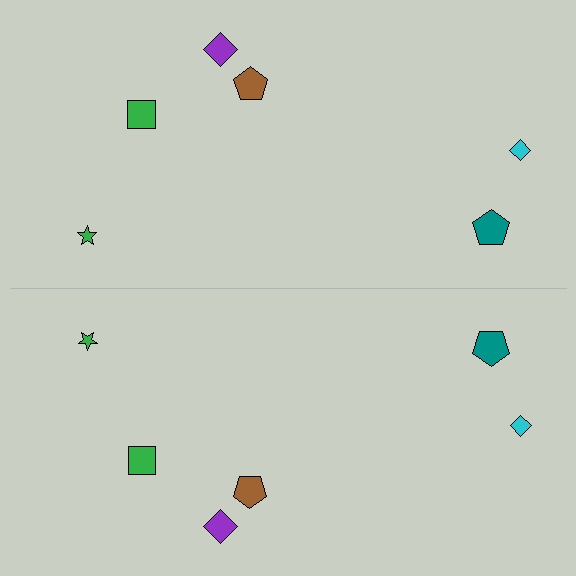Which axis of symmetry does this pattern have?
The pattern has a horizontal axis of symmetry running through the center of the image.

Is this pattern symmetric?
Yes, this pattern has bilateral (reflection) symmetry.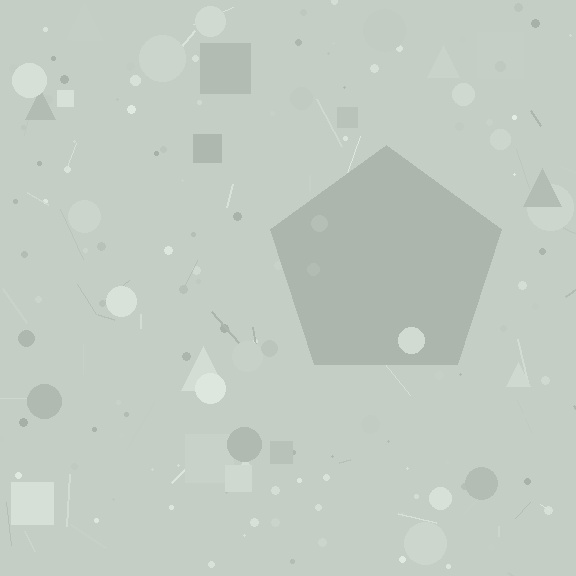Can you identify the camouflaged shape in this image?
The camouflaged shape is a pentagon.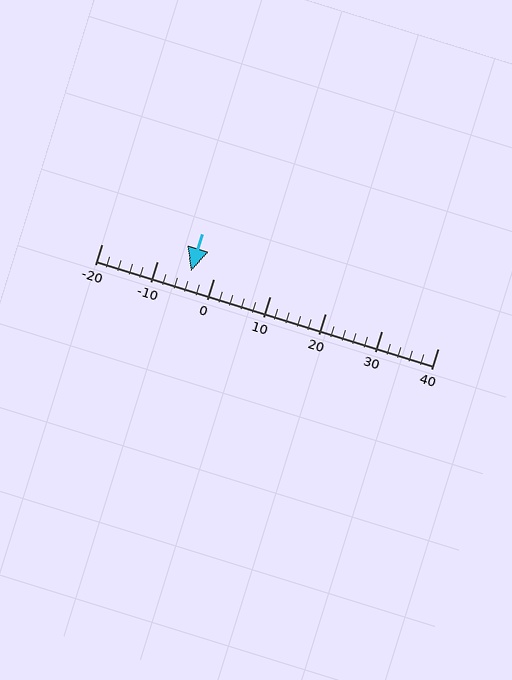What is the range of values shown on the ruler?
The ruler shows values from -20 to 40.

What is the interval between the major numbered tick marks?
The major tick marks are spaced 10 units apart.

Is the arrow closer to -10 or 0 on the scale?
The arrow is closer to 0.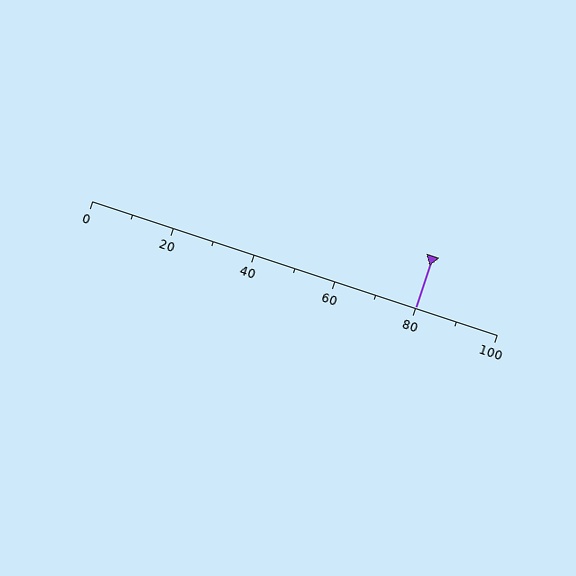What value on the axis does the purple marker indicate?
The marker indicates approximately 80.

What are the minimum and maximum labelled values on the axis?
The axis runs from 0 to 100.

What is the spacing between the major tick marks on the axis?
The major ticks are spaced 20 apart.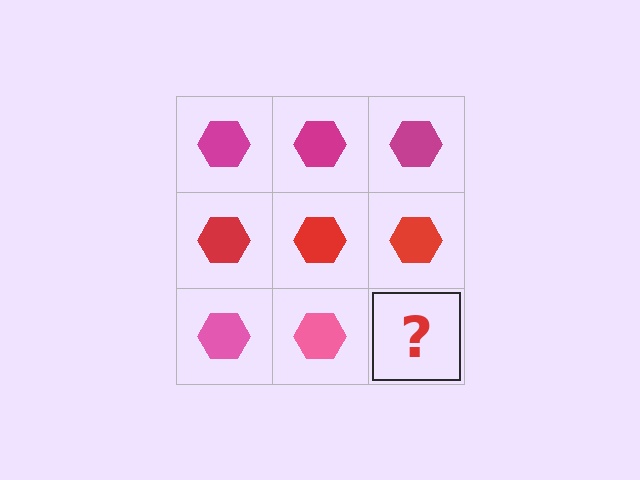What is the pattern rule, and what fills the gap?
The rule is that each row has a consistent color. The gap should be filled with a pink hexagon.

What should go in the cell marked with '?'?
The missing cell should contain a pink hexagon.